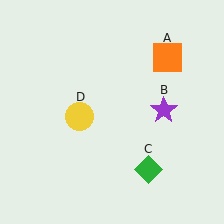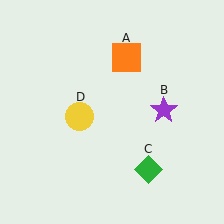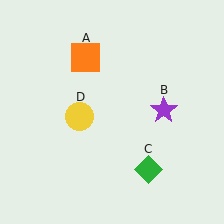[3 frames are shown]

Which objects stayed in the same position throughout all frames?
Purple star (object B) and green diamond (object C) and yellow circle (object D) remained stationary.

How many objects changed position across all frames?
1 object changed position: orange square (object A).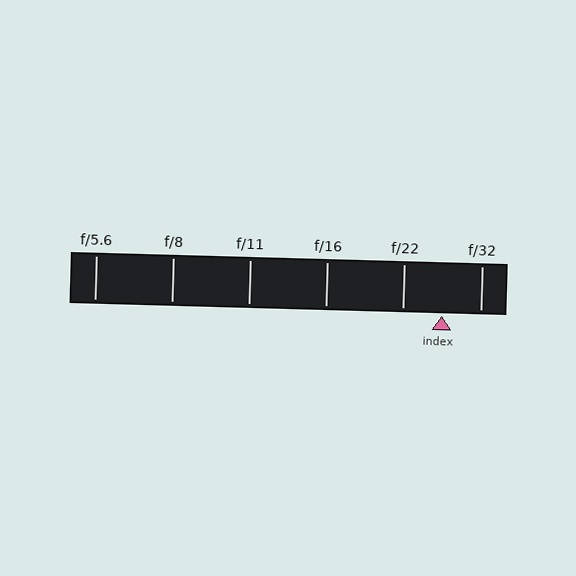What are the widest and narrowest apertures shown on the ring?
The widest aperture shown is f/5.6 and the narrowest is f/32.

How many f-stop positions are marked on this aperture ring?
There are 6 f-stop positions marked.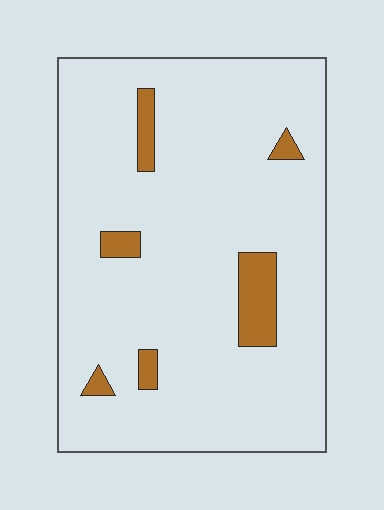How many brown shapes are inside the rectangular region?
6.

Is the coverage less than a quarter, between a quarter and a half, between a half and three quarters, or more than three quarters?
Less than a quarter.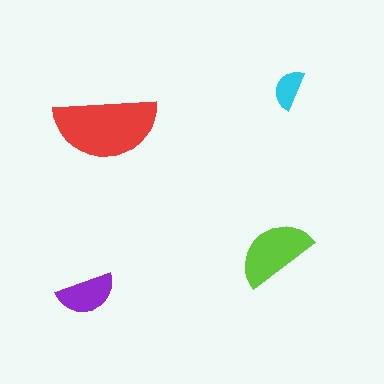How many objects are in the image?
There are 4 objects in the image.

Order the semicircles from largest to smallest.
the red one, the lime one, the purple one, the cyan one.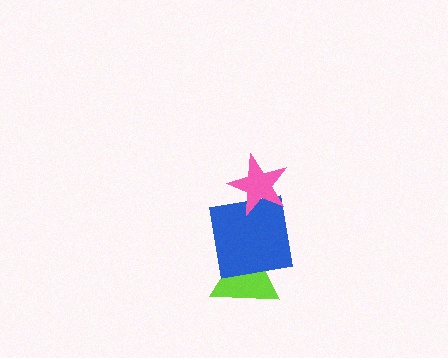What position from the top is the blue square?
The blue square is 2nd from the top.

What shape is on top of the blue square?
The pink star is on top of the blue square.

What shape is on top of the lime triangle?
The blue square is on top of the lime triangle.